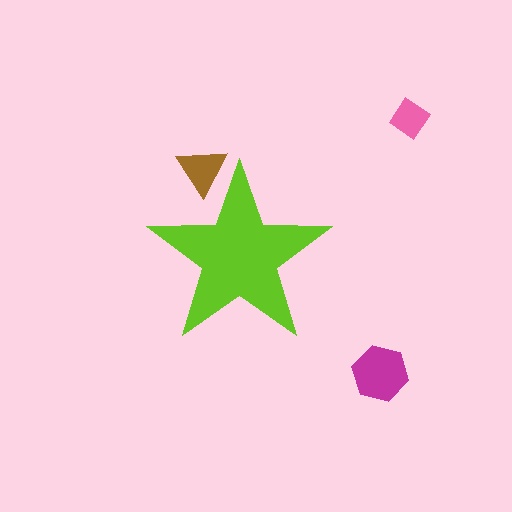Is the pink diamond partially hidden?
No, the pink diamond is fully visible.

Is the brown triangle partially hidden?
Yes, the brown triangle is partially hidden behind the lime star.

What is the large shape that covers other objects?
A lime star.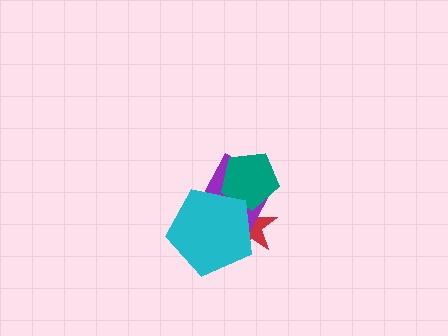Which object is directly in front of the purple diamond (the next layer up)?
The teal pentagon is directly in front of the purple diamond.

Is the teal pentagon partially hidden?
Yes, it is partially covered by another shape.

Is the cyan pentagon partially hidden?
No, no other shape covers it.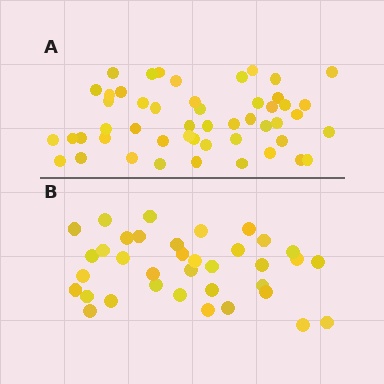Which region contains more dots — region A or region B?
Region A (the top region) has more dots.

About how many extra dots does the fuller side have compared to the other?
Region A has approximately 15 more dots than region B.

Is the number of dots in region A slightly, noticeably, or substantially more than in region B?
Region A has noticeably more, but not dramatically so. The ratio is roughly 1.4 to 1.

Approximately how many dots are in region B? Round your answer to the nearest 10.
About 40 dots. (The exact count is 36, which rounds to 40.)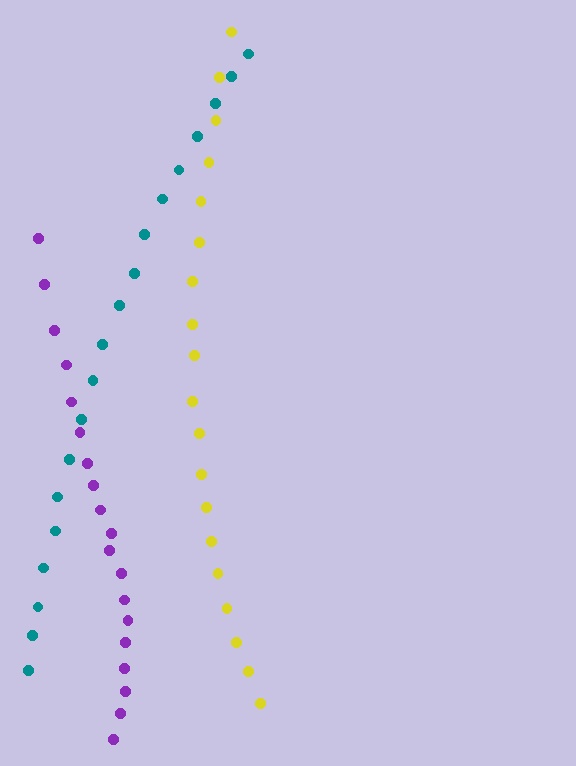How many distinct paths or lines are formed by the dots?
There are 3 distinct paths.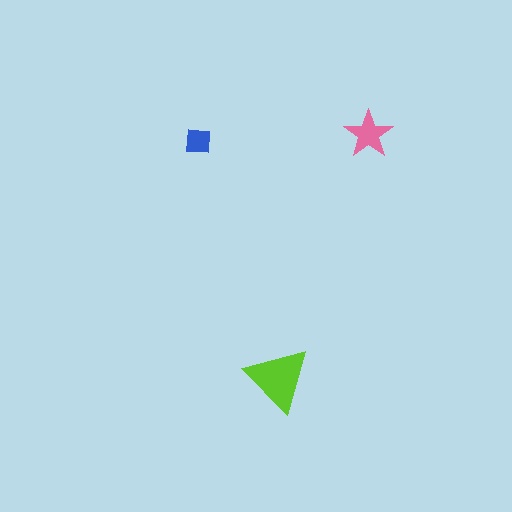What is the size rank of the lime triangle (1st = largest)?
1st.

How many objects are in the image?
There are 3 objects in the image.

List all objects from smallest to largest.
The blue square, the pink star, the lime triangle.